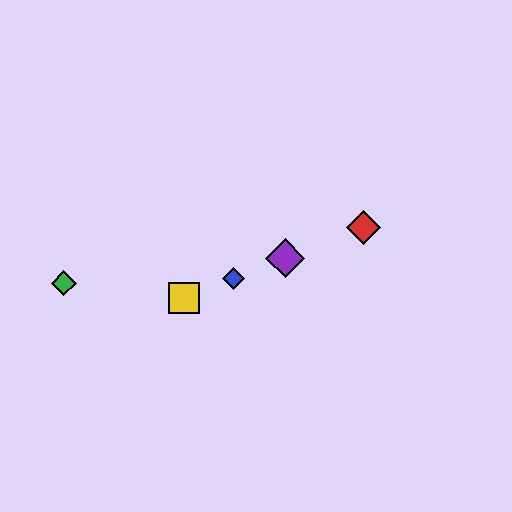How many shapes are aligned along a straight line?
4 shapes (the red diamond, the blue diamond, the yellow square, the purple diamond) are aligned along a straight line.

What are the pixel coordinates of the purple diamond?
The purple diamond is at (285, 258).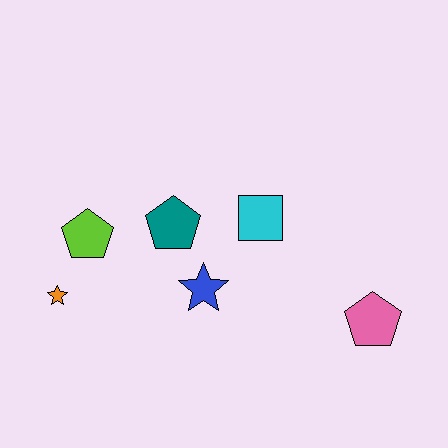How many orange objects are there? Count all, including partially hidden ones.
There is 1 orange object.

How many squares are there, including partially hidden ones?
There is 1 square.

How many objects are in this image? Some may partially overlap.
There are 6 objects.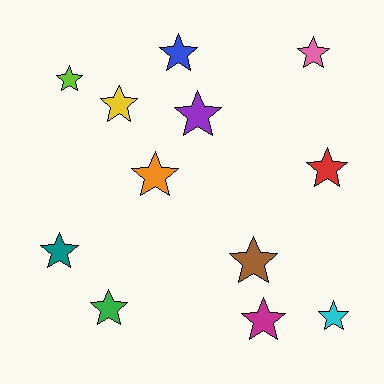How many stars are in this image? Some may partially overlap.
There are 12 stars.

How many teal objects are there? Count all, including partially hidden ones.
There is 1 teal object.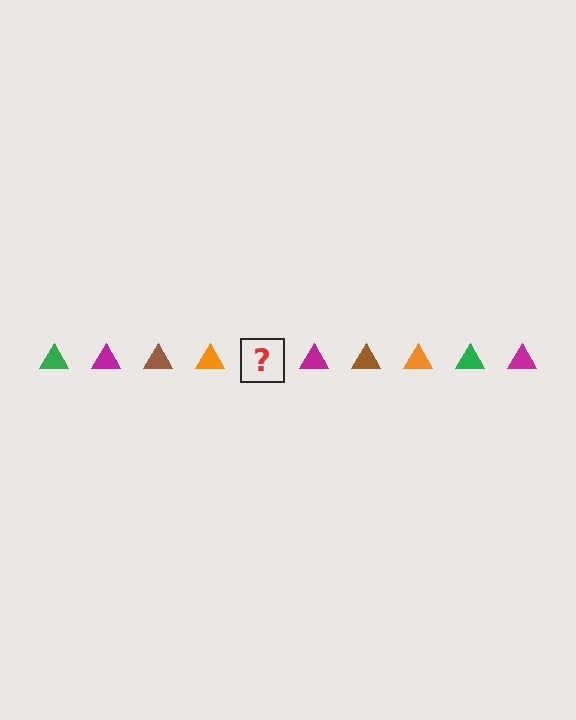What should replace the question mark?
The question mark should be replaced with a green triangle.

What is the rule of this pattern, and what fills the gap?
The rule is that the pattern cycles through green, magenta, brown, orange triangles. The gap should be filled with a green triangle.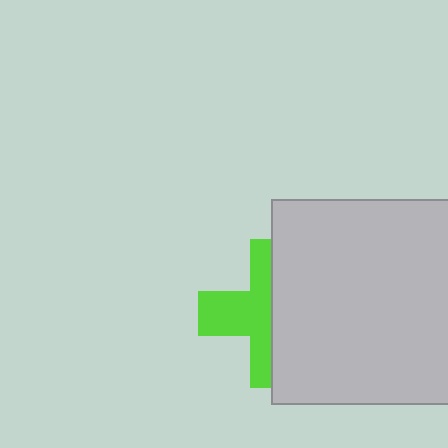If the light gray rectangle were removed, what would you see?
You would see the complete lime cross.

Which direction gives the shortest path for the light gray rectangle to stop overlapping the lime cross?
Moving right gives the shortest separation.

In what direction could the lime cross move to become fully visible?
The lime cross could move left. That would shift it out from behind the light gray rectangle entirely.